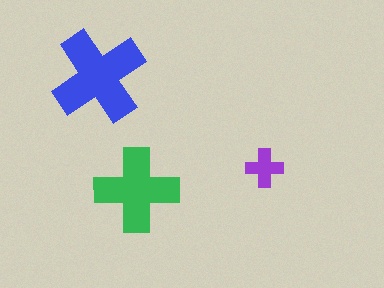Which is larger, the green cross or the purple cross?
The green one.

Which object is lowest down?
The green cross is bottommost.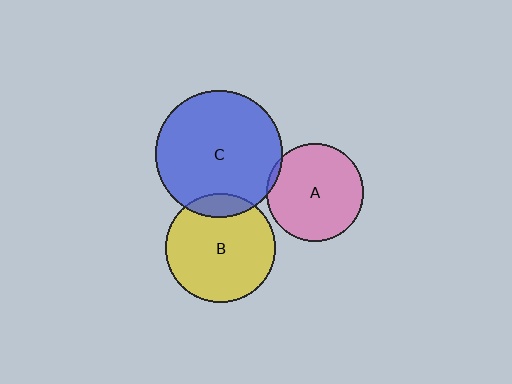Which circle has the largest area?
Circle C (blue).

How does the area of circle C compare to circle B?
Approximately 1.3 times.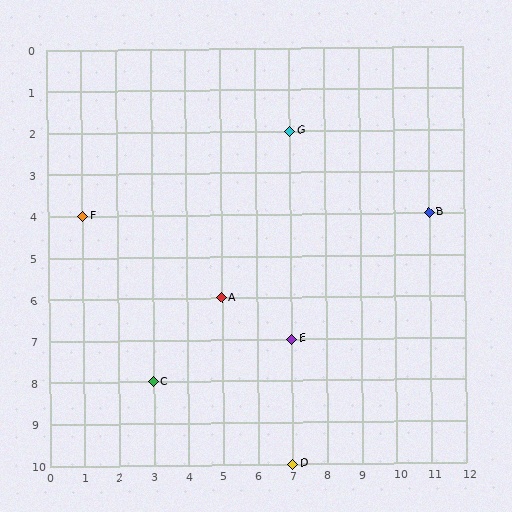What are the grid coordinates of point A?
Point A is at grid coordinates (5, 6).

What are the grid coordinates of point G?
Point G is at grid coordinates (7, 2).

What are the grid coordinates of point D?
Point D is at grid coordinates (7, 10).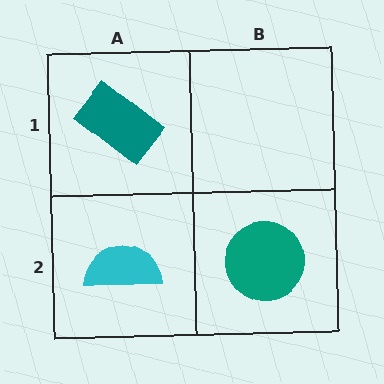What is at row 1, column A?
A teal rectangle.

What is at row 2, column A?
A cyan semicircle.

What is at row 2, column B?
A teal circle.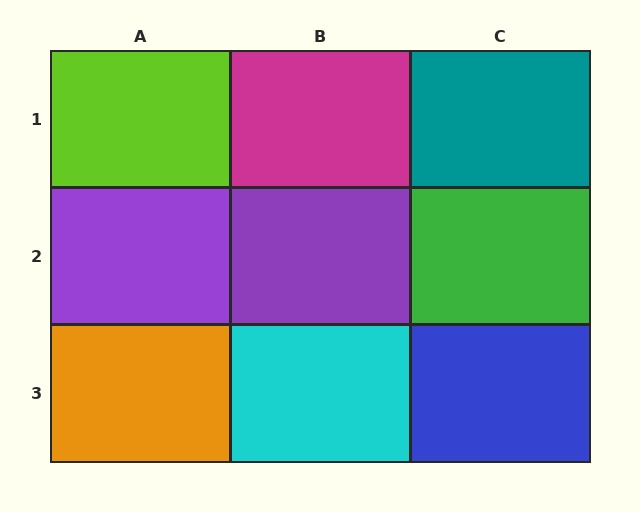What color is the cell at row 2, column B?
Purple.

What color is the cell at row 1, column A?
Lime.